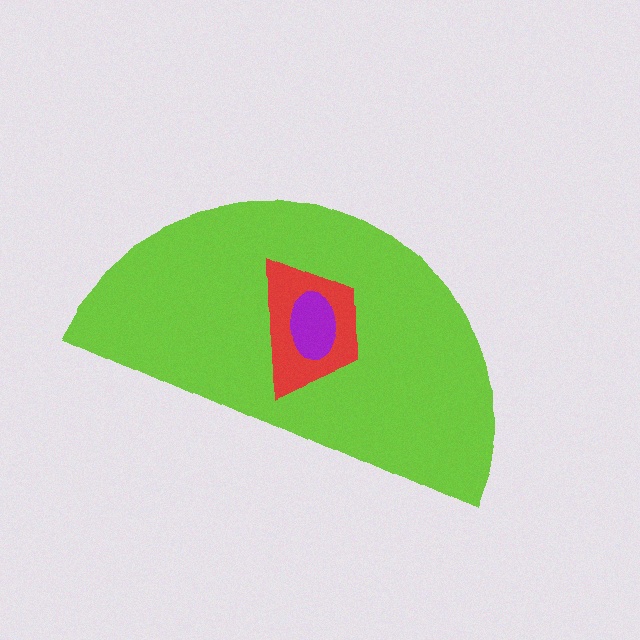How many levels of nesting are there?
3.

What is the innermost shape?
The purple ellipse.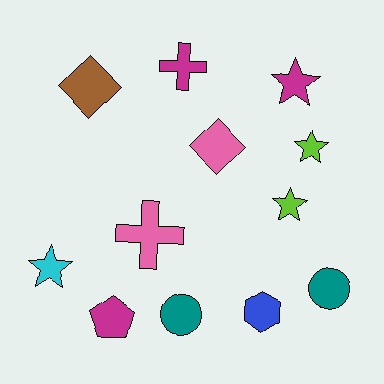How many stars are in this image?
There are 4 stars.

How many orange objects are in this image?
There are no orange objects.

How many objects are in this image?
There are 12 objects.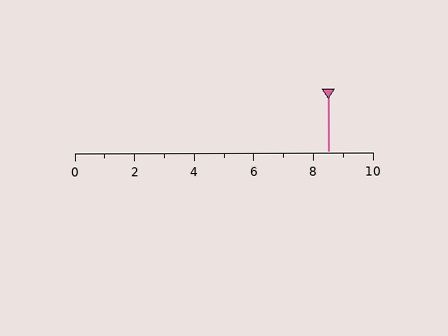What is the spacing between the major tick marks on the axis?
The major ticks are spaced 2 apart.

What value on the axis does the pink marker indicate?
The marker indicates approximately 8.5.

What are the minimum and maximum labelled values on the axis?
The axis runs from 0 to 10.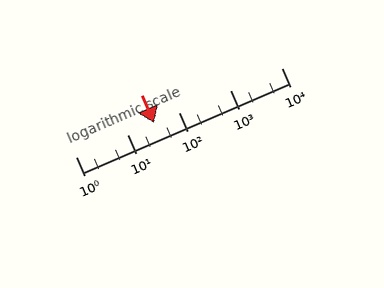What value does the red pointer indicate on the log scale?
The pointer indicates approximately 34.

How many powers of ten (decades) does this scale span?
The scale spans 4 decades, from 1 to 10000.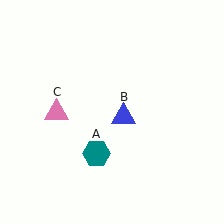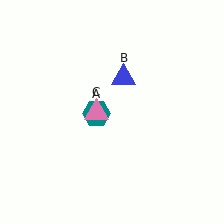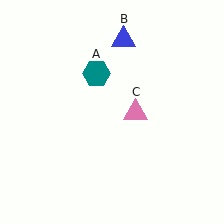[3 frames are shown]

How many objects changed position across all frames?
3 objects changed position: teal hexagon (object A), blue triangle (object B), pink triangle (object C).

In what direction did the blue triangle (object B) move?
The blue triangle (object B) moved up.